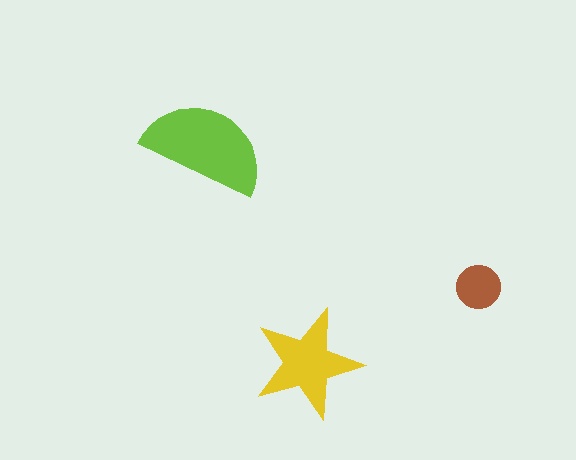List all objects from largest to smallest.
The lime semicircle, the yellow star, the brown circle.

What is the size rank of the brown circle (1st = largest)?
3rd.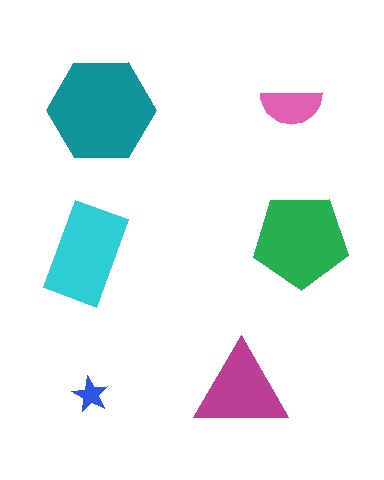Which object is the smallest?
The blue star.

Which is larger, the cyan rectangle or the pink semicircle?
The cyan rectangle.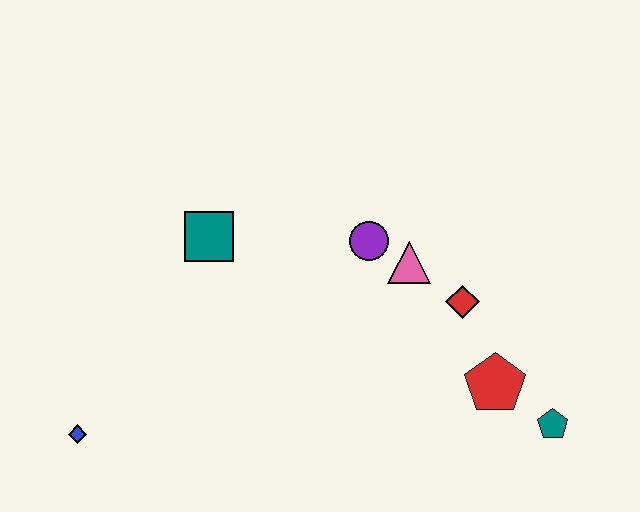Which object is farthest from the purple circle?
The blue diamond is farthest from the purple circle.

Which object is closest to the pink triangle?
The purple circle is closest to the pink triangle.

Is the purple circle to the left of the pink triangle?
Yes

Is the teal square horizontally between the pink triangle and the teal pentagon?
No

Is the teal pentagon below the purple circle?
Yes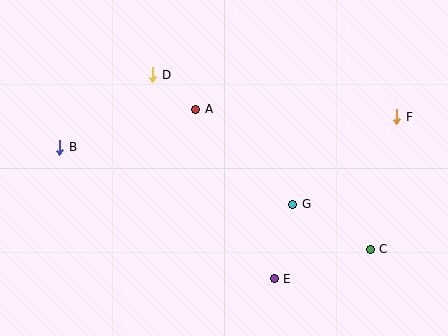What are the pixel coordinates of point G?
Point G is at (293, 204).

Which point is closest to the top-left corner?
Point B is closest to the top-left corner.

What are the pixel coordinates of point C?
Point C is at (370, 249).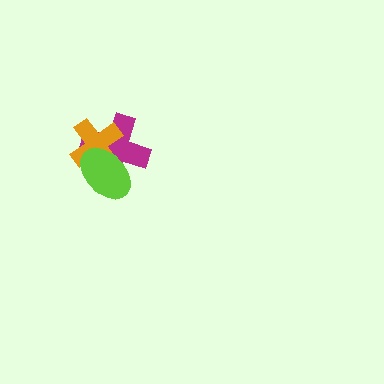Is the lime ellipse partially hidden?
No, no other shape covers it.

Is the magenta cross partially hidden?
Yes, it is partially covered by another shape.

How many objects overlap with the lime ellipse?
2 objects overlap with the lime ellipse.